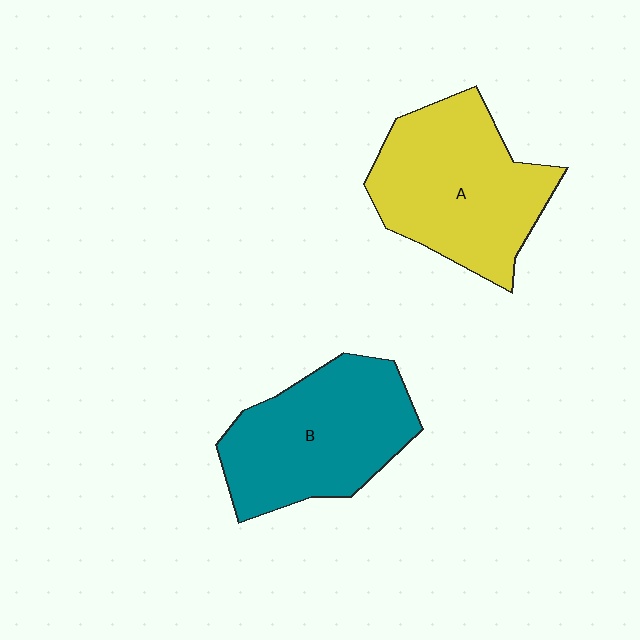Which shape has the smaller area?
Shape B (teal).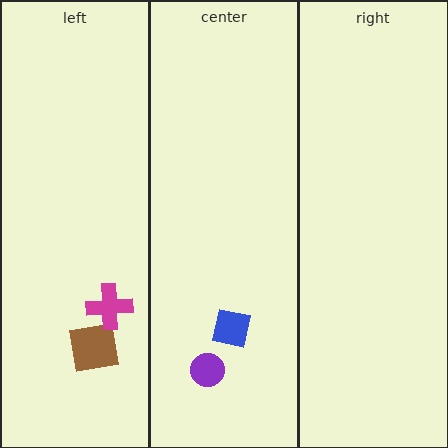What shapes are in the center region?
The blue square, the purple circle.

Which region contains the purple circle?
The center region.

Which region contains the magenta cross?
The left region.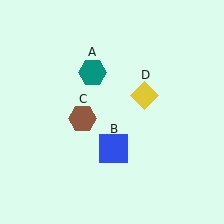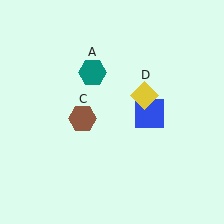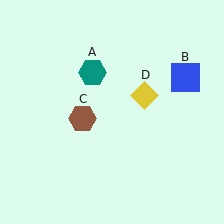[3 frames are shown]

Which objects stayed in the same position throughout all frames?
Teal hexagon (object A) and brown hexagon (object C) and yellow diamond (object D) remained stationary.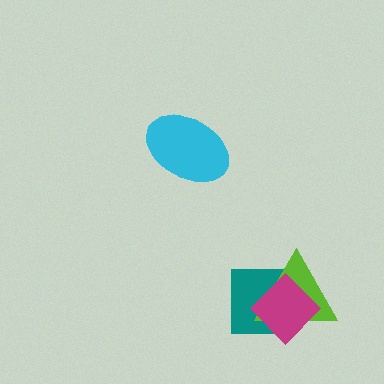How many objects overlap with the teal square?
2 objects overlap with the teal square.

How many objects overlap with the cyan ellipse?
0 objects overlap with the cyan ellipse.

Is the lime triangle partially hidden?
Yes, it is partially covered by another shape.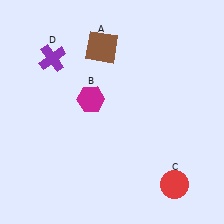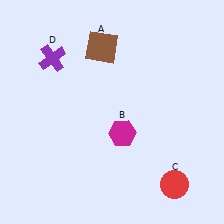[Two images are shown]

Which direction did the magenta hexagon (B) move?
The magenta hexagon (B) moved down.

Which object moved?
The magenta hexagon (B) moved down.